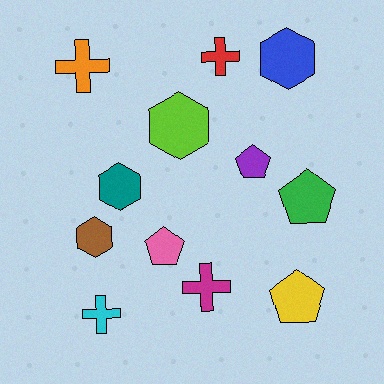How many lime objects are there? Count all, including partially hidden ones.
There is 1 lime object.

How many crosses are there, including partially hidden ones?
There are 4 crosses.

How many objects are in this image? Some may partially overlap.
There are 12 objects.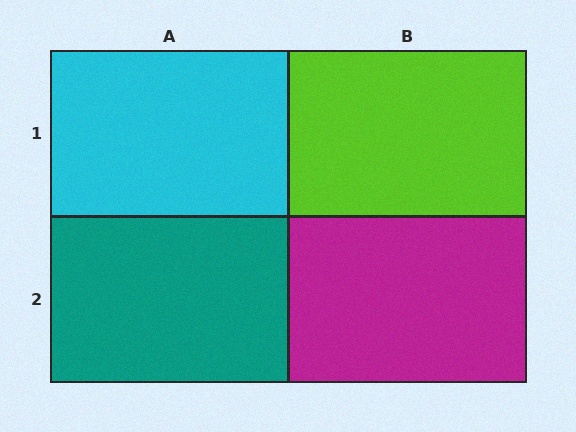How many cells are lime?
1 cell is lime.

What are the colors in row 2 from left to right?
Teal, magenta.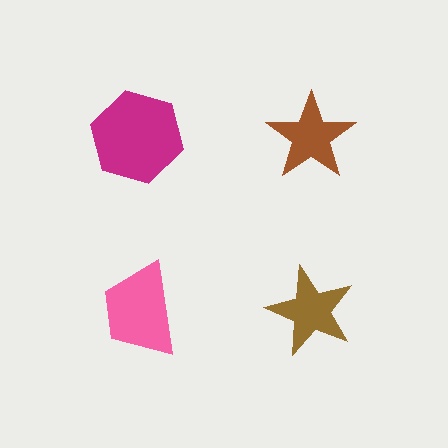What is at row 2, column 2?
A brown star.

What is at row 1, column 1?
A magenta hexagon.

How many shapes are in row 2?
2 shapes.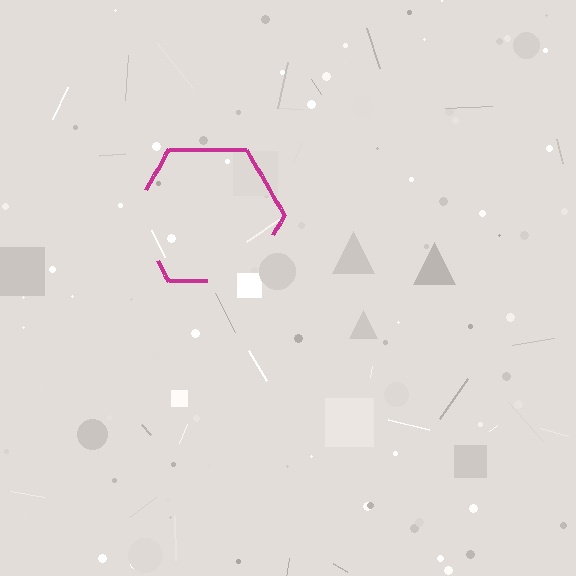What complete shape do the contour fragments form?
The contour fragments form a hexagon.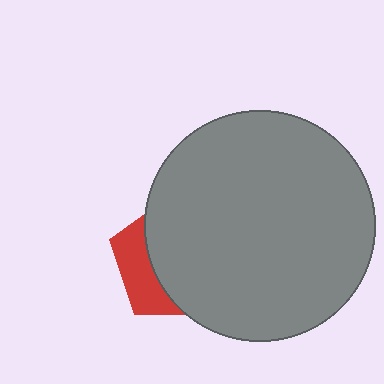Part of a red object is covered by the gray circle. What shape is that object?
It is a pentagon.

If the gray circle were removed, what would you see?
You would see the complete red pentagon.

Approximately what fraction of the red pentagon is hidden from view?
Roughly 70% of the red pentagon is hidden behind the gray circle.